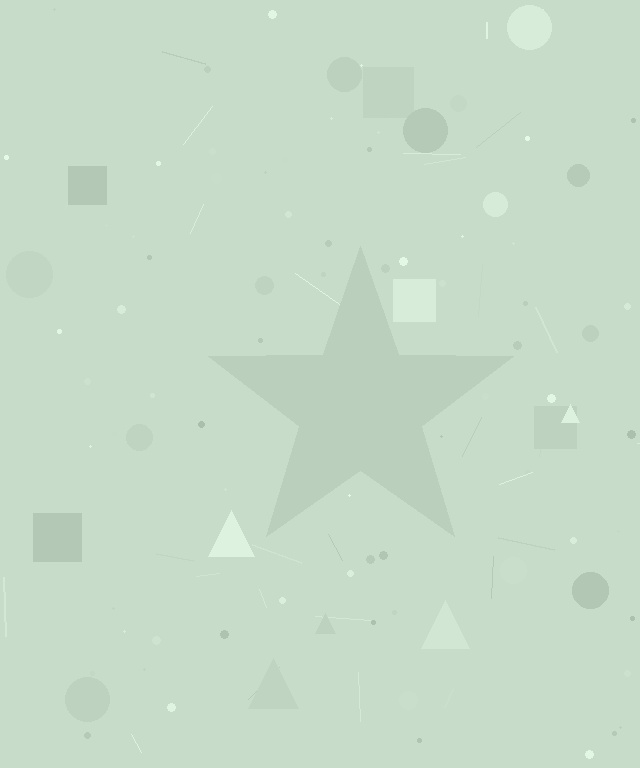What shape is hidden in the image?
A star is hidden in the image.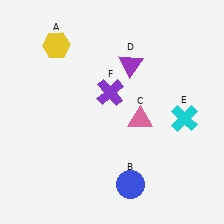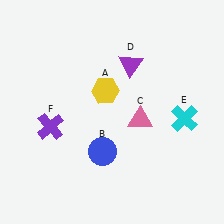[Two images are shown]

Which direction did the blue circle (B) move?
The blue circle (B) moved up.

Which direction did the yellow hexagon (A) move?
The yellow hexagon (A) moved right.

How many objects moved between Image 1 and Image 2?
3 objects moved between the two images.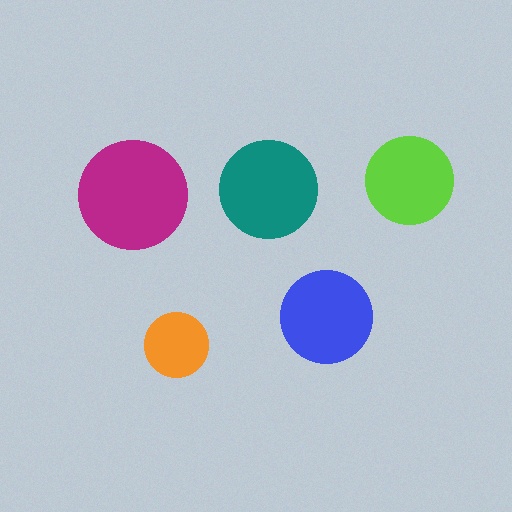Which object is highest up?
The lime circle is topmost.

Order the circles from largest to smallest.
the magenta one, the teal one, the blue one, the lime one, the orange one.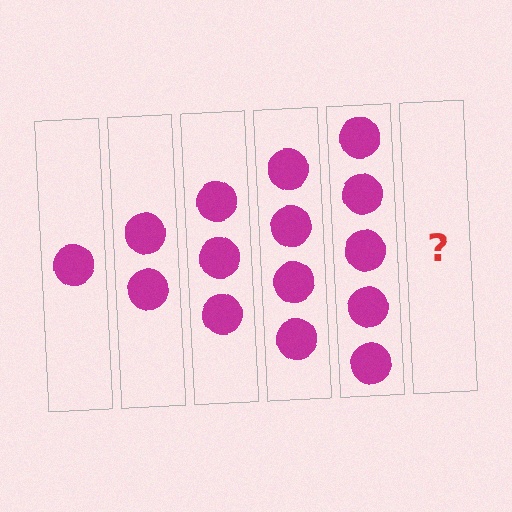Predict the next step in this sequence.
The next step is 6 circles.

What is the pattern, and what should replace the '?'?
The pattern is that each step adds one more circle. The '?' should be 6 circles.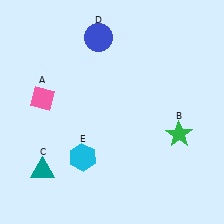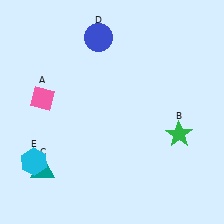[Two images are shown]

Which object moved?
The cyan hexagon (E) moved left.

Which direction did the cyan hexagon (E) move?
The cyan hexagon (E) moved left.